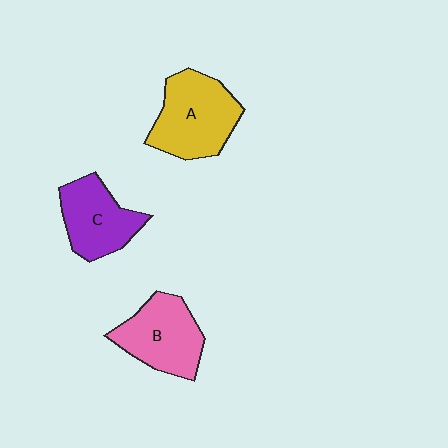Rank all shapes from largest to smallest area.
From largest to smallest: A (yellow), B (pink), C (purple).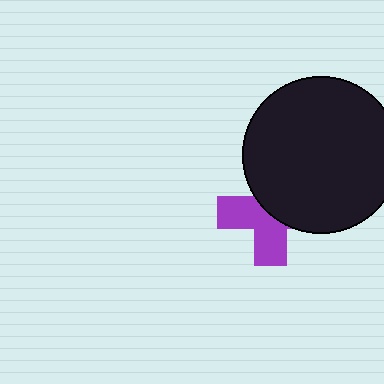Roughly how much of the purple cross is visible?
About half of it is visible (roughly 49%).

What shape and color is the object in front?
The object in front is a black circle.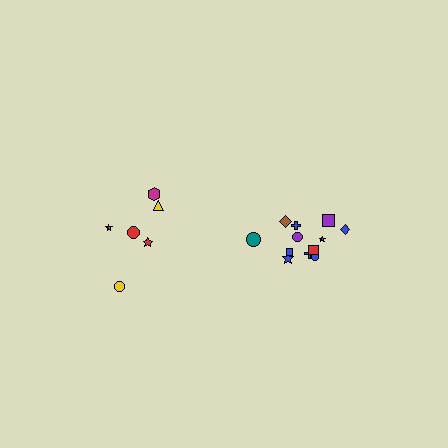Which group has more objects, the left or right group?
The right group.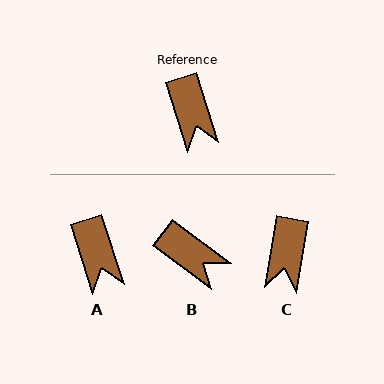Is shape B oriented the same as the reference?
No, it is off by about 35 degrees.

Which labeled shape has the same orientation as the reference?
A.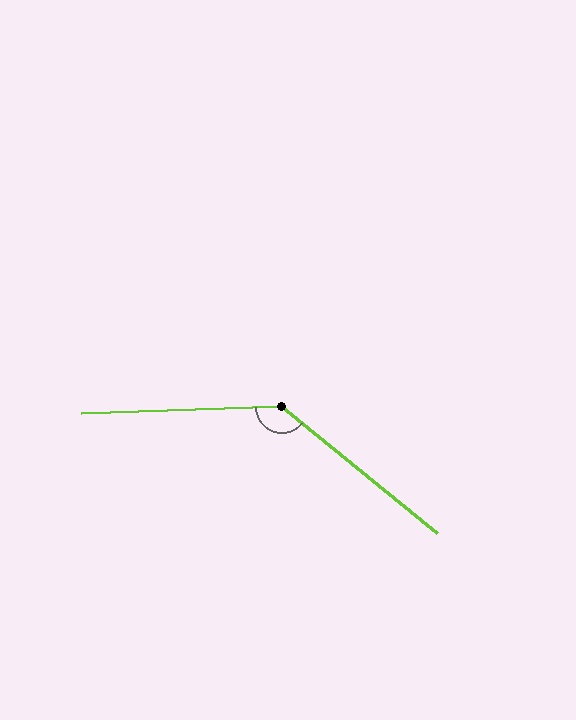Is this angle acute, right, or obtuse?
It is obtuse.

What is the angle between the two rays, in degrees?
Approximately 139 degrees.